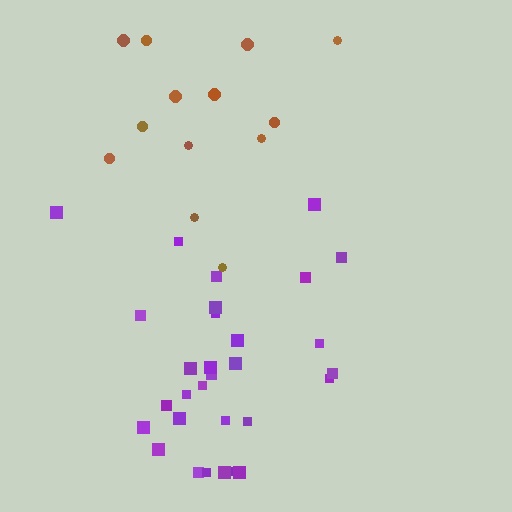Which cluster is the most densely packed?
Purple.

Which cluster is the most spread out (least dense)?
Brown.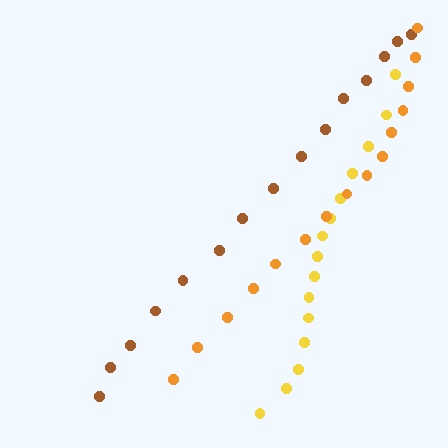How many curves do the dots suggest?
There are 3 distinct paths.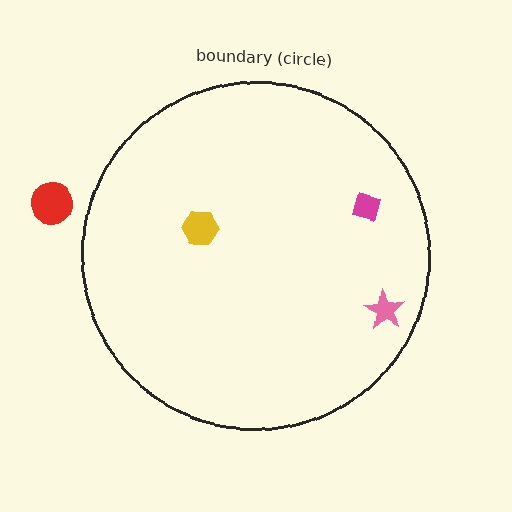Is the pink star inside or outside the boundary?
Inside.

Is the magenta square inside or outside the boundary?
Inside.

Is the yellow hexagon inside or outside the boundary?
Inside.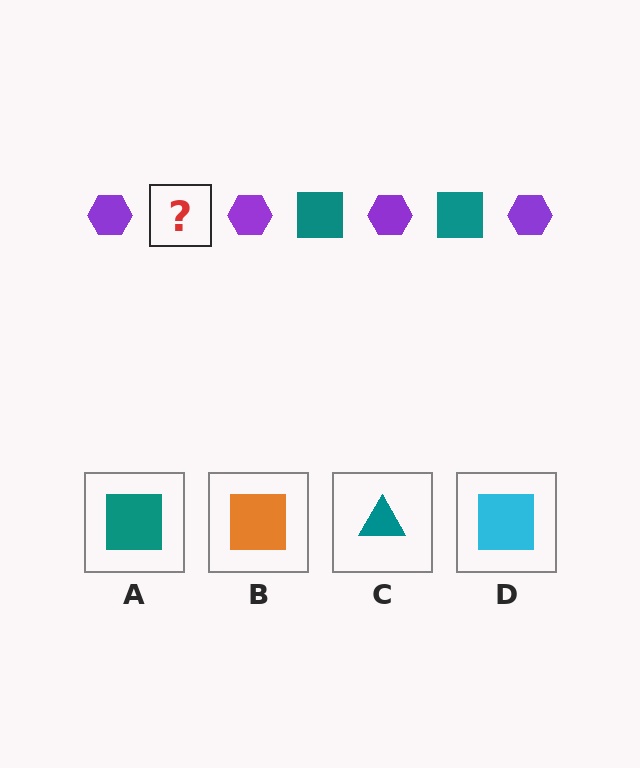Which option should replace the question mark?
Option A.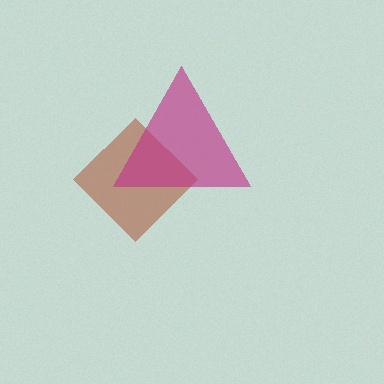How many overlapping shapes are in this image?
There are 2 overlapping shapes in the image.